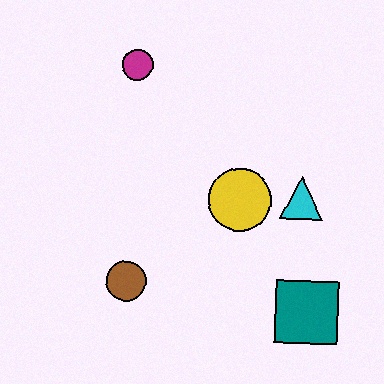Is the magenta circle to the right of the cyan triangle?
No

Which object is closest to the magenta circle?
The yellow circle is closest to the magenta circle.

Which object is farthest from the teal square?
The magenta circle is farthest from the teal square.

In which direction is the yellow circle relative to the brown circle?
The yellow circle is to the right of the brown circle.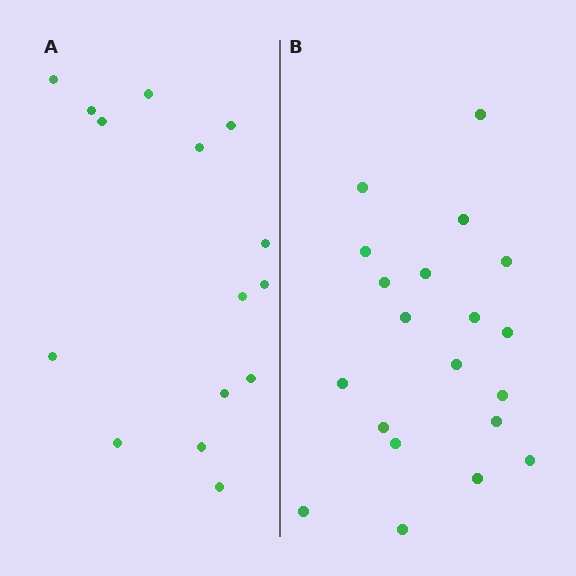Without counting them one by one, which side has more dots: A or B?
Region B (the right region) has more dots.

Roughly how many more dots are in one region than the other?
Region B has about 5 more dots than region A.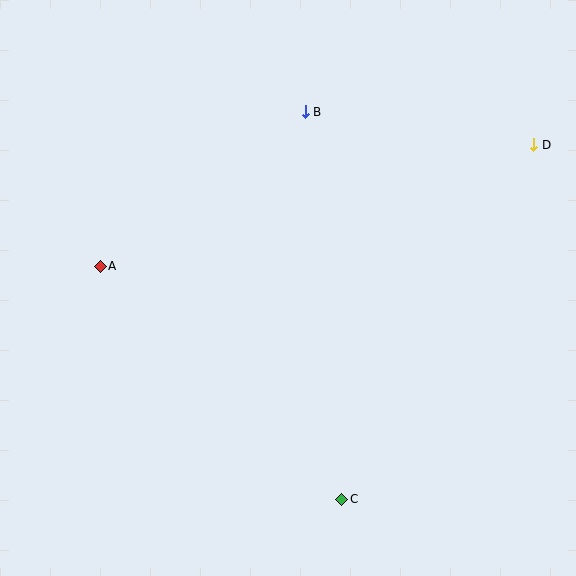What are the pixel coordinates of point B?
Point B is at (305, 112).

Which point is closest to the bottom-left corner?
Point A is closest to the bottom-left corner.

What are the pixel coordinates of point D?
Point D is at (534, 145).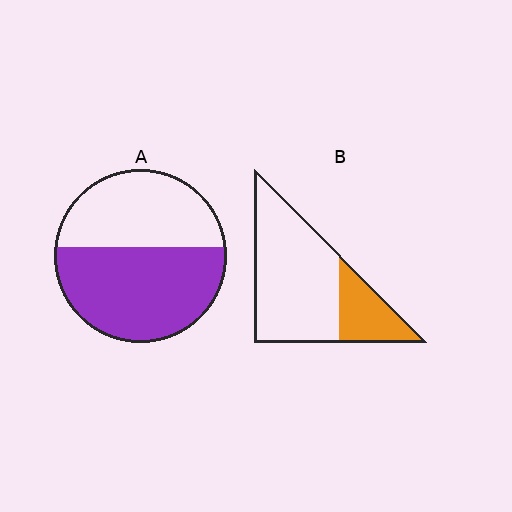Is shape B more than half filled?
No.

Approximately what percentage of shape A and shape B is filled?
A is approximately 55% and B is approximately 25%.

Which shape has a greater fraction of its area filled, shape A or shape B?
Shape A.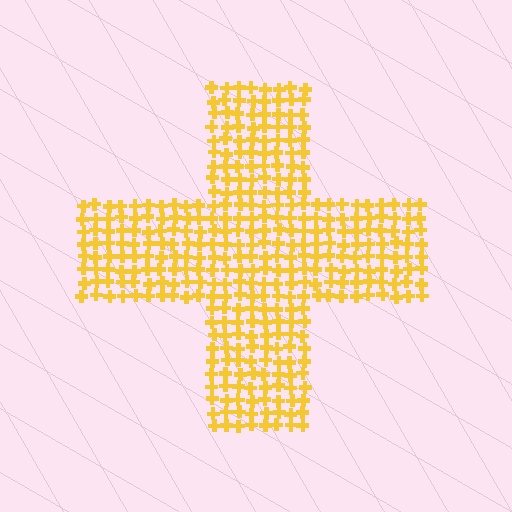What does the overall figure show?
The overall figure shows a cross.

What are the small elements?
The small elements are crosses.